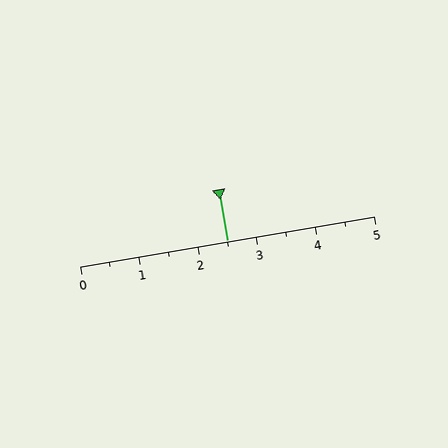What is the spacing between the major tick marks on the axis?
The major ticks are spaced 1 apart.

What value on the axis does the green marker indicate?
The marker indicates approximately 2.5.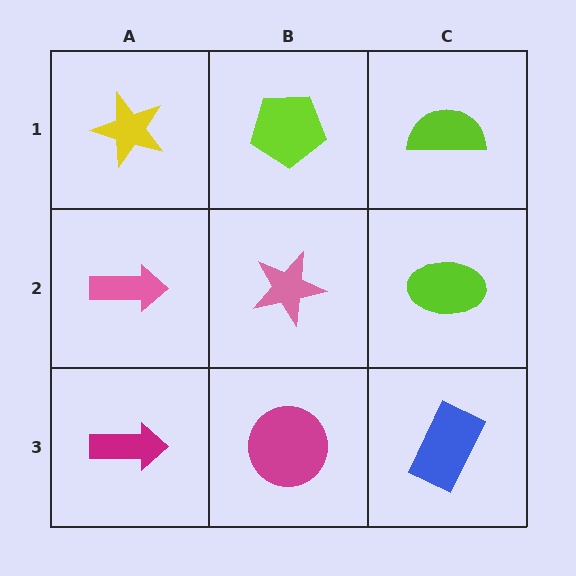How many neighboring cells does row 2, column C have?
3.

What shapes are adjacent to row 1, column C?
A lime ellipse (row 2, column C), a lime pentagon (row 1, column B).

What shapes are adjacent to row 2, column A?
A yellow star (row 1, column A), a magenta arrow (row 3, column A), a pink star (row 2, column B).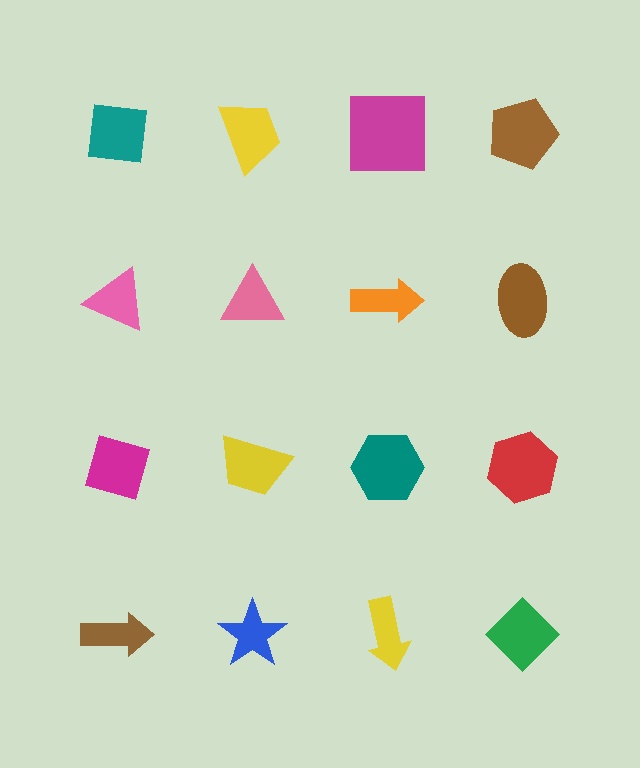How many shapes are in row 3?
4 shapes.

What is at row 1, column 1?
A teal square.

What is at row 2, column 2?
A pink triangle.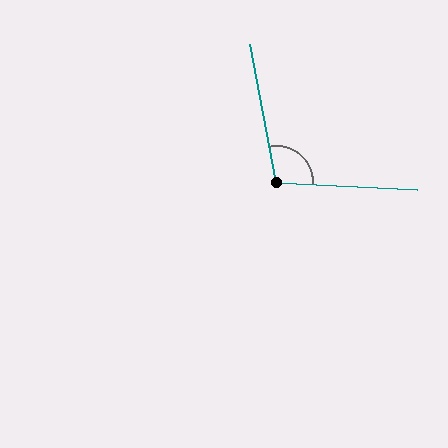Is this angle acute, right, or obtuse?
It is obtuse.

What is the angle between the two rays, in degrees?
Approximately 104 degrees.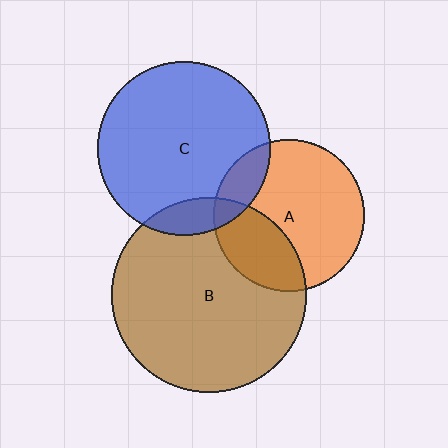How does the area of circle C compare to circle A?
Approximately 1.3 times.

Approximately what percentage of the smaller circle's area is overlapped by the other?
Approximately 10%.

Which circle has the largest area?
Circle B (brown).